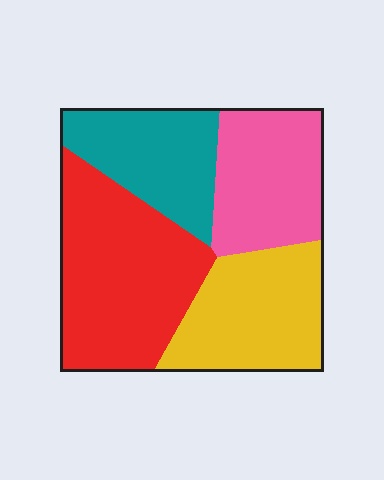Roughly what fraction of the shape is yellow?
Yellow takes up between a sixth and a third of the shape.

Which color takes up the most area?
Red, at roughly 35%.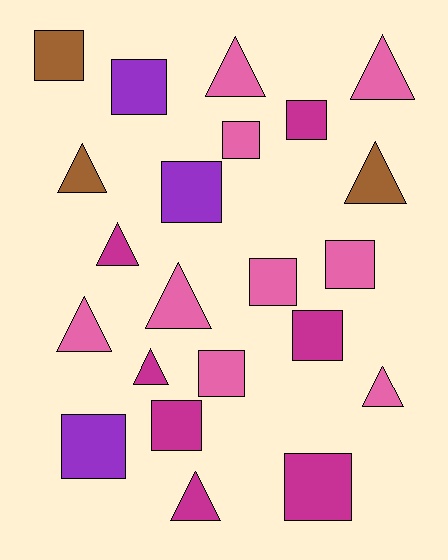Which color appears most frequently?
Pink, with 9 objects.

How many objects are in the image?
There are 22 objects.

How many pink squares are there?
There are 4 pink squares.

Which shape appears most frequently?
Square, with 12 objects.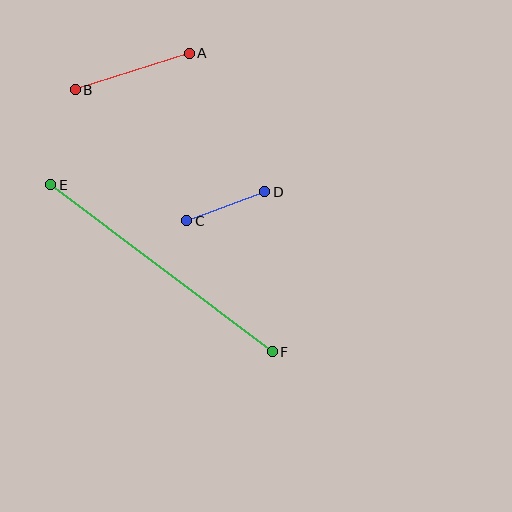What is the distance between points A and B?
The distance is approximately 120 pixels.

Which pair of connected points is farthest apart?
Points E and F are farthest apart.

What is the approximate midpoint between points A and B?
The midpoint is at approximately (132, 71) pixels.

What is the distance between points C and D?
The distance is approximately 83 pixels.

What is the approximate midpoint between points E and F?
The midpoint is at approximately (162, 268) pixels.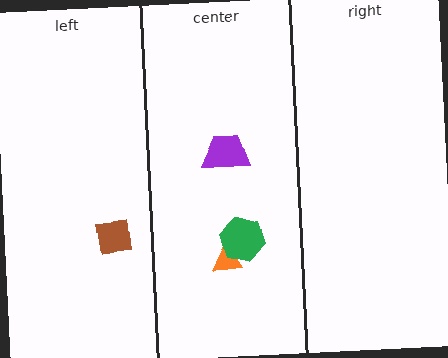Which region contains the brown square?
The left region.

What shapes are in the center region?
The orange triangle, the purple trapezoid, the green hexagon.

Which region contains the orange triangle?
The center region.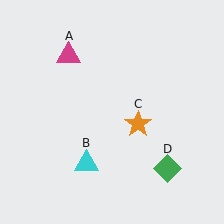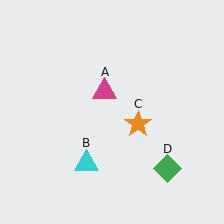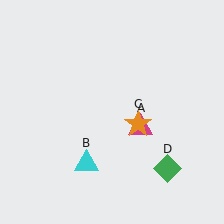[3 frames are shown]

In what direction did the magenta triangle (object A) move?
The magenta triangle (object A) moved down and to the right.